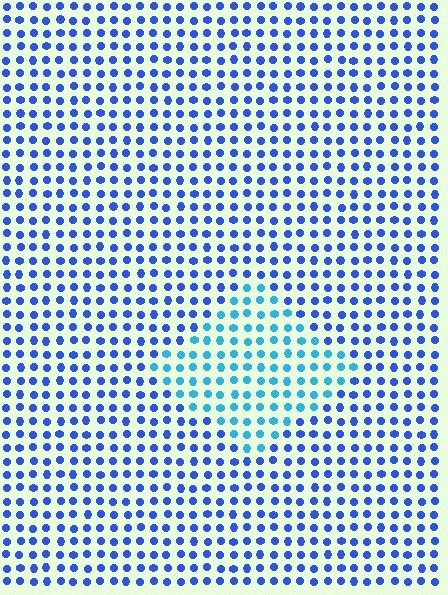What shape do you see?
I see a diamond.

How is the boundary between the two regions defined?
The boundary is defined purely by a slight shift in hue (about 35 degrees). Spacing, size, and orientation are identical on both sides.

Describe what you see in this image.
The image is filled with small blue elements in a uniform arrangement. A diamond-shaped region is visible where the elements are tinted to a slightly different hue, forming a subtle color boundary.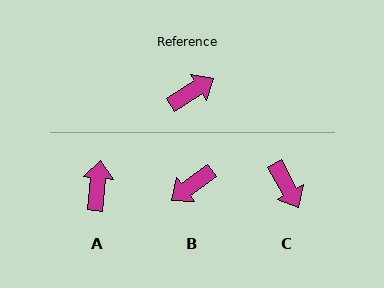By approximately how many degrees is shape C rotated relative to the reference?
Approximately 93 degrees clockwise.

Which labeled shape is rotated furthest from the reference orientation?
B, about 175 degrees away.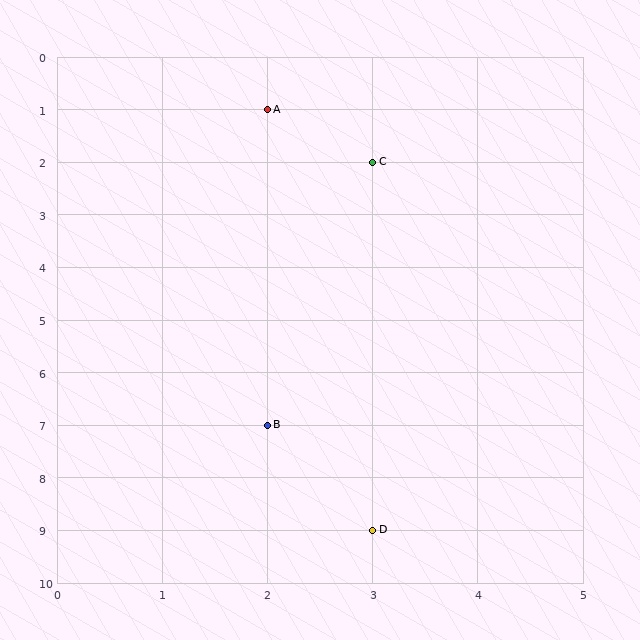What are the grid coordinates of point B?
Point B is at grid coordinates (2, 7).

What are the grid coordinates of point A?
Point A is at grid coordinates (2, 1).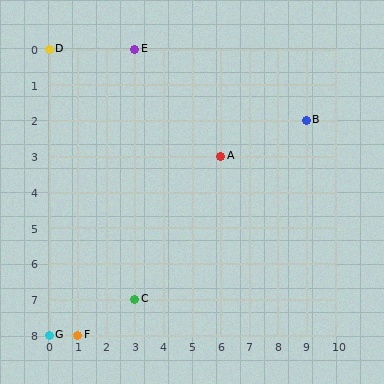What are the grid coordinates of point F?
Point F is at grid coordinates (1, 8).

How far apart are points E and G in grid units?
Points E and G are 3 columns and 8 rows apart (about 8.5 grid units diagonally).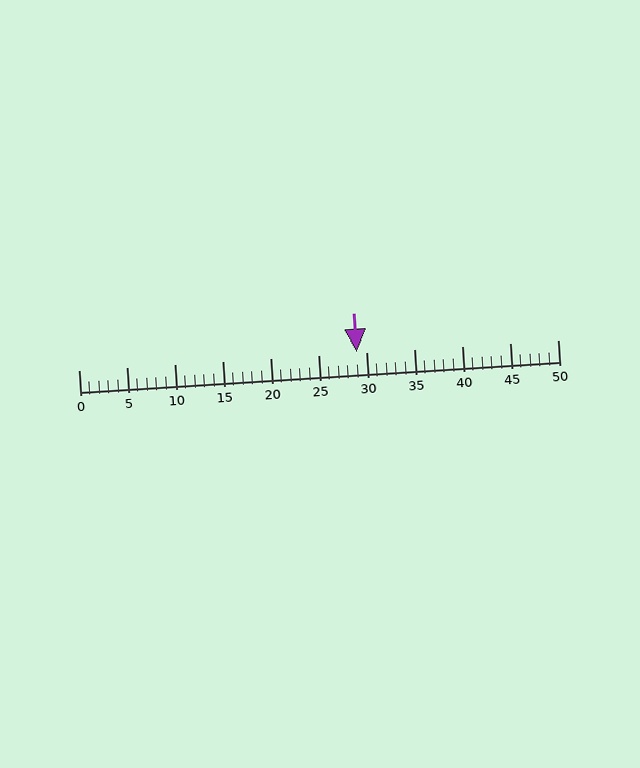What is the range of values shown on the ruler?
The ruler shows values from 0 to 50.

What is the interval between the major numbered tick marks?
The major tick marks are spaced 5 units apart.